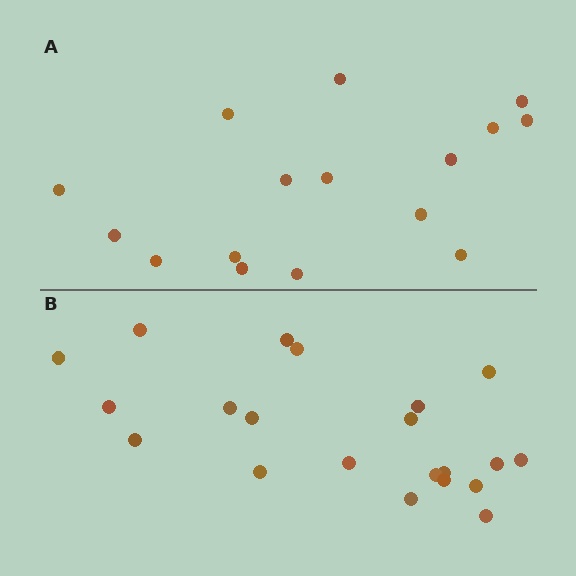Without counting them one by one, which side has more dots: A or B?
Region B (the bottom region) has more dots.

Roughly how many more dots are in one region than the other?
Region B has about 5 more dots than region A.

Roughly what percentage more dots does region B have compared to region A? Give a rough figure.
About 30% more.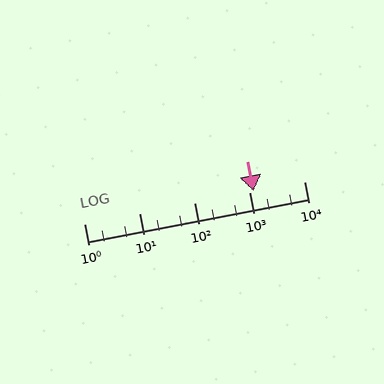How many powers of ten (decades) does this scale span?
The scale spans 4 decades, from 1 to 10000.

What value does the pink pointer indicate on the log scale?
The pointer indicates approximately 1200.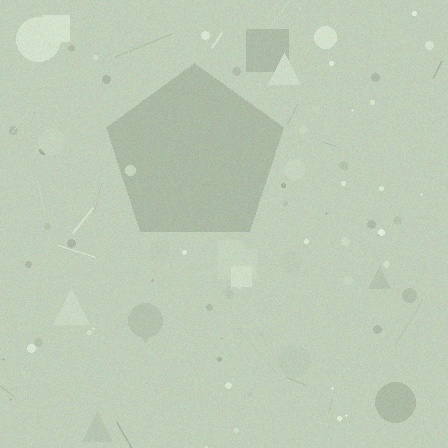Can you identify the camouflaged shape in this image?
The camouflaged shape is a pentagon.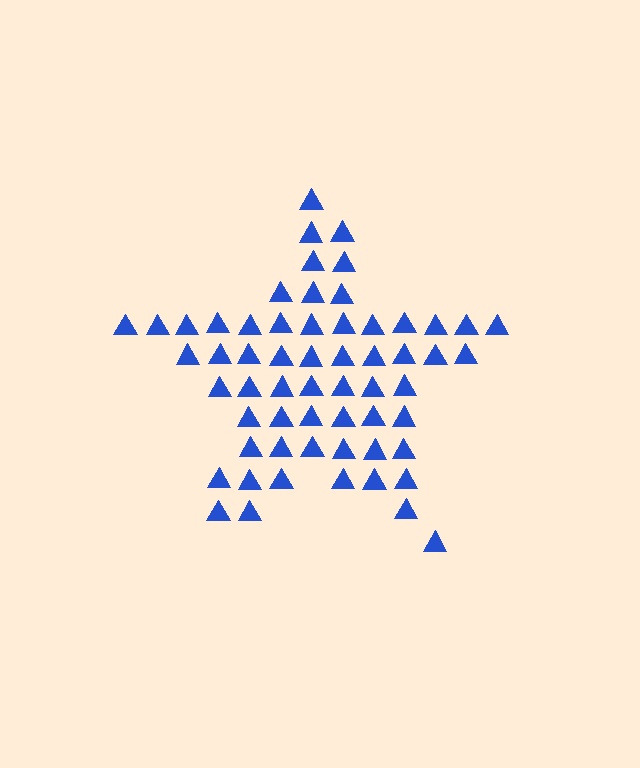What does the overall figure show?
The overall figure shows a star.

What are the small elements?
The small elements are triangles.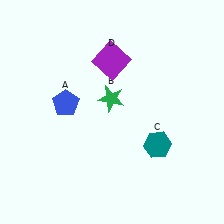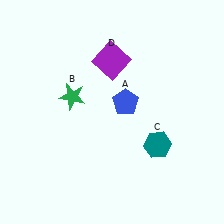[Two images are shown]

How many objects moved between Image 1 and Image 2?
2 objects moved between the two images.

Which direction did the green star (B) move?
The green star (B) moved left.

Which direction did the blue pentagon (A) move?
The blue pentagon (A) moved right.